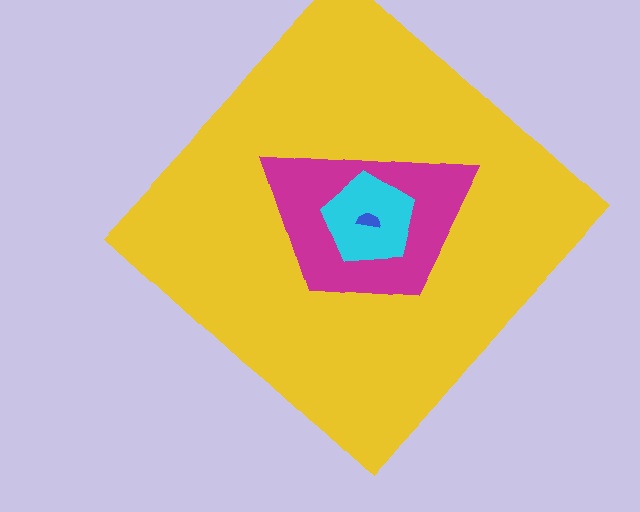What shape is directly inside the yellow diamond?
The magenta trapezoid.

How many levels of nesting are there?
4.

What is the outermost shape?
The yellow diamond.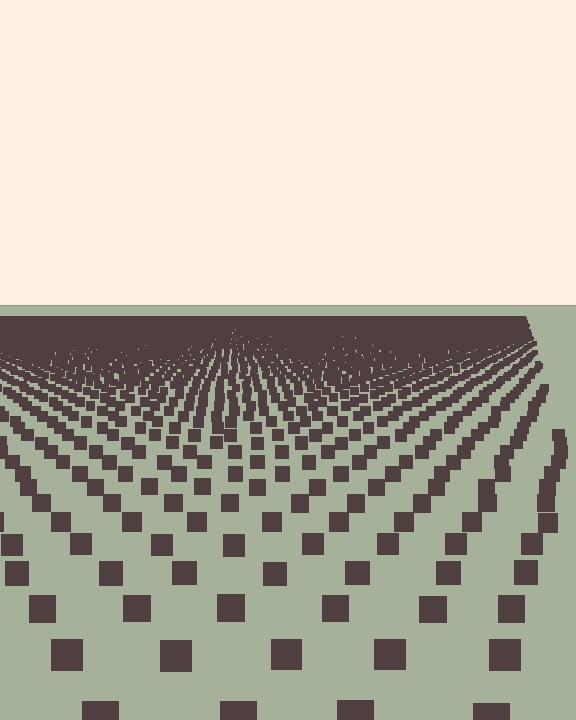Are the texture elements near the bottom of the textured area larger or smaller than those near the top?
Larger. Near the bottom, elements are closer to the viewer and appear at a bigger on-screen size.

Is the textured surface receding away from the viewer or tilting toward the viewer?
The surface is receding away from the viewer. Texture elements get smaller and denser toward the top.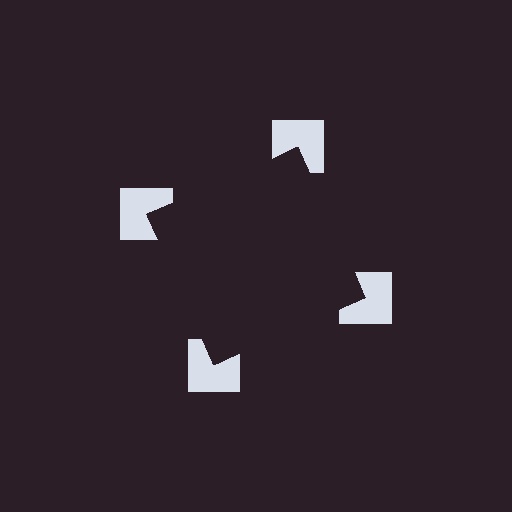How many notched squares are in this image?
There are 4 — one at each vertex of the illusory square.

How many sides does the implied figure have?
4 sides.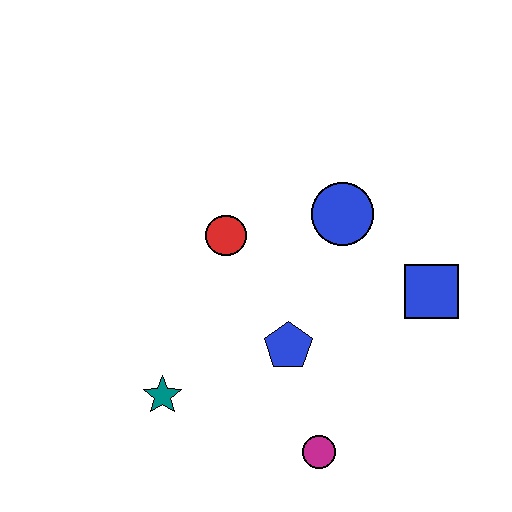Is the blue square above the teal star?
Yes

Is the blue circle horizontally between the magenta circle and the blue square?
Yes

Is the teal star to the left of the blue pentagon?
Yes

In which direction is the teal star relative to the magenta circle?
The teal star is to the left of the magenta circle.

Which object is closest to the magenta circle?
The blue pentagon is closest to the magenta circle.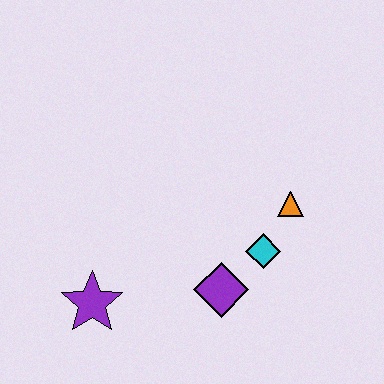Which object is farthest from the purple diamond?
The purple star is farthest from the purple diamond.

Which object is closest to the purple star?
The purple diamond is closest to the purple star.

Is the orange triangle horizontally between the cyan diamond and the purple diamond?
No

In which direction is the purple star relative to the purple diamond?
The purple star is to the left of the purple diamond.